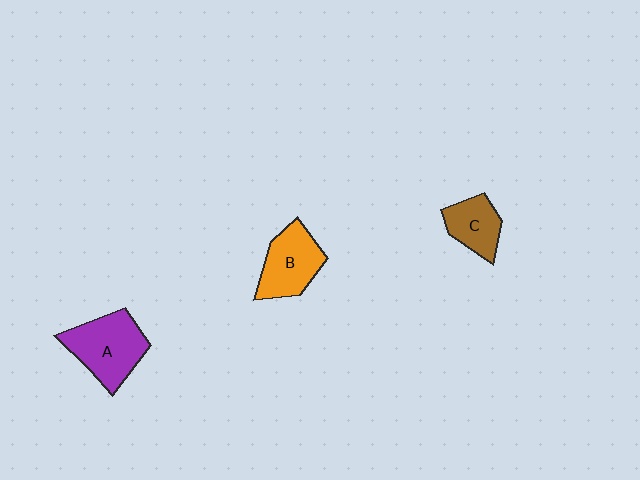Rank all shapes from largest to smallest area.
From largest to smallest: A (purple), B (orange), C (brown).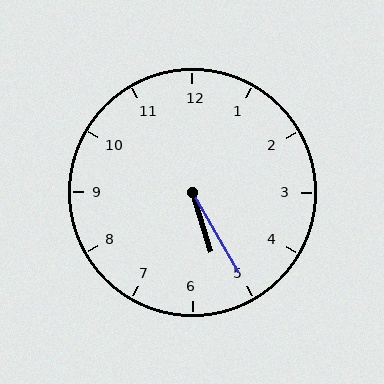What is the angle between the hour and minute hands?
Approximately 12 degrees.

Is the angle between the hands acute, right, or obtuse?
It is acute.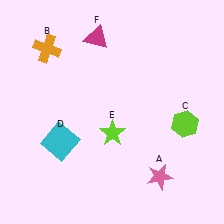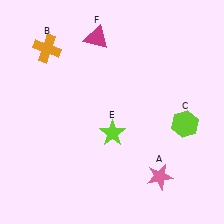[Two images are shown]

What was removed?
The cyan square (D) was removed in Image 2.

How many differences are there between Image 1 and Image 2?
There is 1 difference between the two images.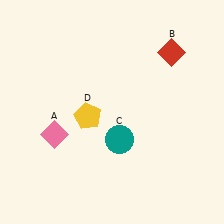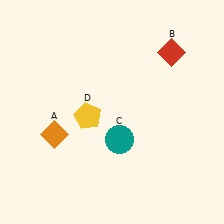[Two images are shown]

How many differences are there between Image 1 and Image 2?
There is 1 difference between the two images.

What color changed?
The diamond (A) changed from pink in Image 1 to orange in Image 2.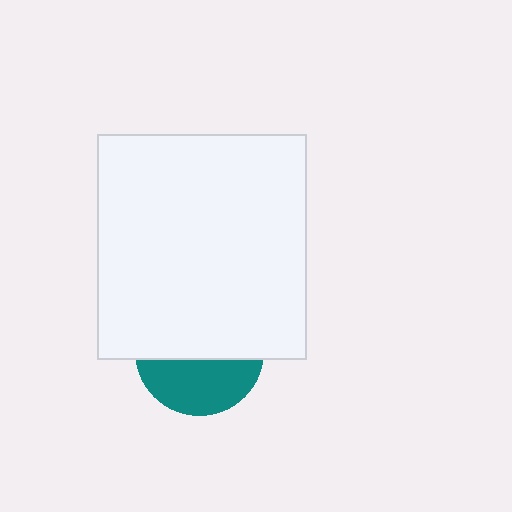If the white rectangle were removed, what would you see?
You would see the complete teal circle.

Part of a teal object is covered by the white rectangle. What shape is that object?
It is a circle.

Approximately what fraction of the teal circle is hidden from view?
Roughly 58% of the teal circle is hidden behind the white rectangle.